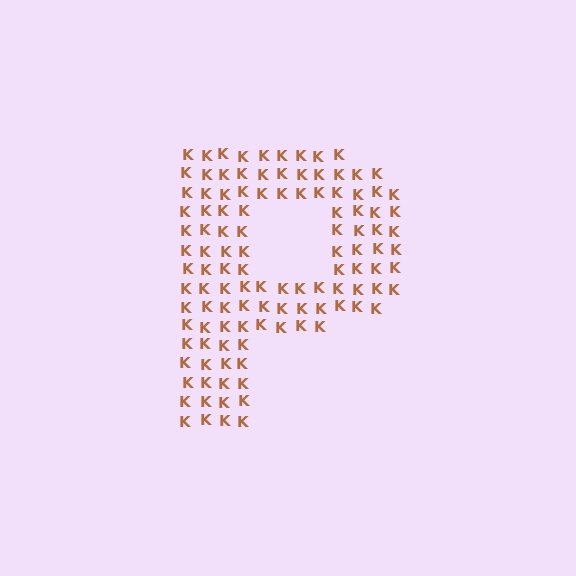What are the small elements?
The small elements are letter K's.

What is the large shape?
The large shape is the letter P.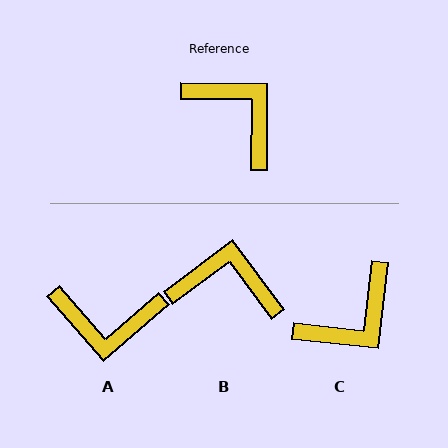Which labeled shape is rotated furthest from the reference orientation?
A, about 139 degrees away.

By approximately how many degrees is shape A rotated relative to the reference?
Approximately 139 degrees clockwise.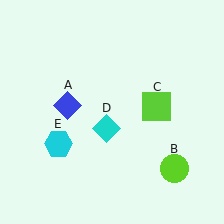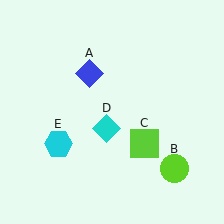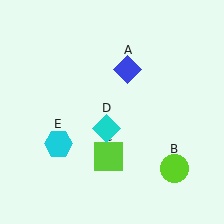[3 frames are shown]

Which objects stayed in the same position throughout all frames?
Lime circle (object B) and cyan diamond (object D) and cyan hexagon (object E) remained stationary.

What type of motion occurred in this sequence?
The blue diamond (object A), lime square (object C) rotated clockwise around the center of the scene.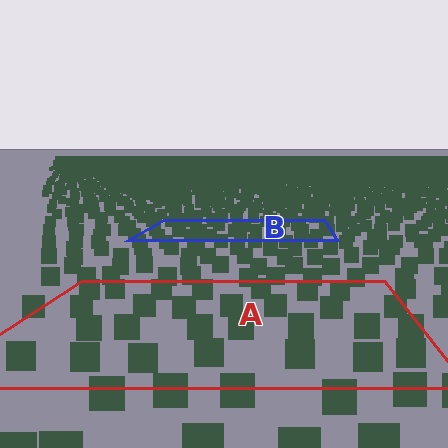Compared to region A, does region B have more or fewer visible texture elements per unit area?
Region B has more texture elements per unit area — they are packed more densely because it is farther away.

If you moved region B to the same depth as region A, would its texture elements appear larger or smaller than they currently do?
They would appear larger. At a closer depth, the same texture elements are projected at a bigger on-screen size.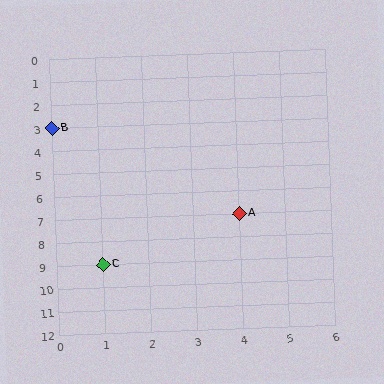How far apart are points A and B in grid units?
Points A and B are 4 columns and 4 rows apart (about 5.7 grid units diagonally).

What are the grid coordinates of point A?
Point A is at grid coordinates (4, 7).